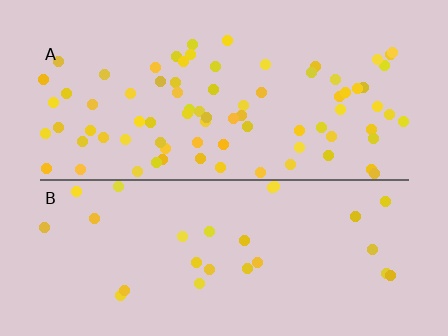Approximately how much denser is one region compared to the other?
Approximately 2.9× — region A over region B.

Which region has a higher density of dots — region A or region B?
A (the top).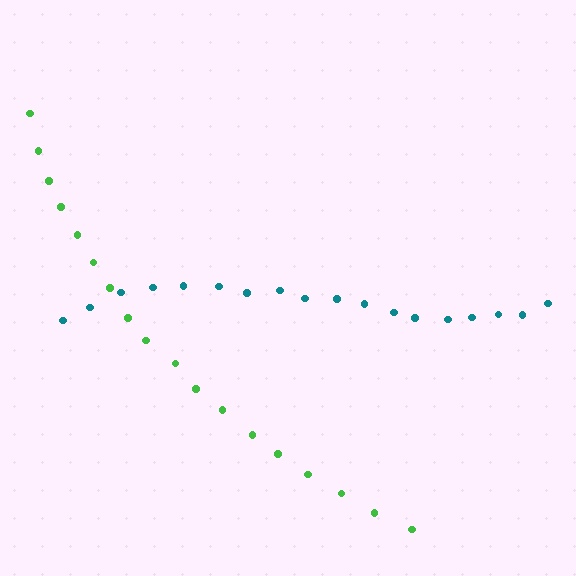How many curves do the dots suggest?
There are 2 distinct paths.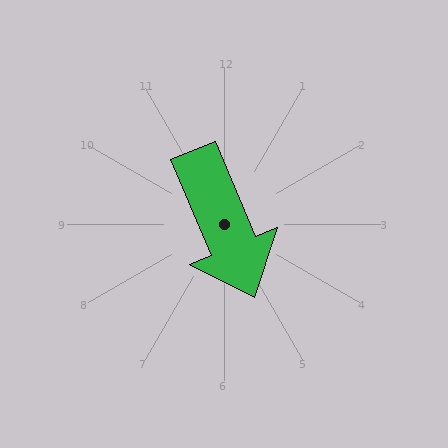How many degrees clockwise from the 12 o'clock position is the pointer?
Approximately 157 degrees.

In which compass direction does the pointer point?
Southeast.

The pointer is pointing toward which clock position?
Roughly 5 o'clock.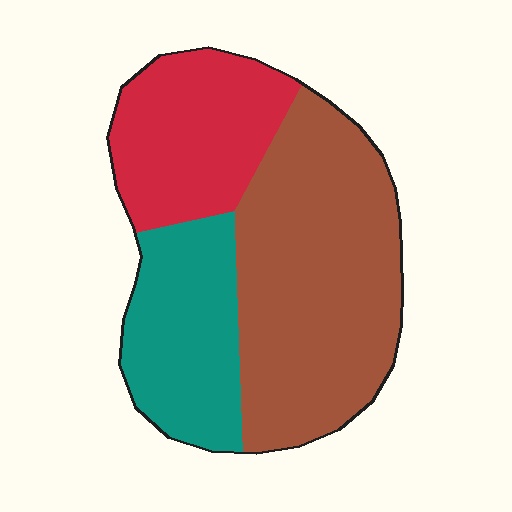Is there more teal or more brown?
Brown.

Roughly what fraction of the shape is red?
Red covers about 25% of the shape.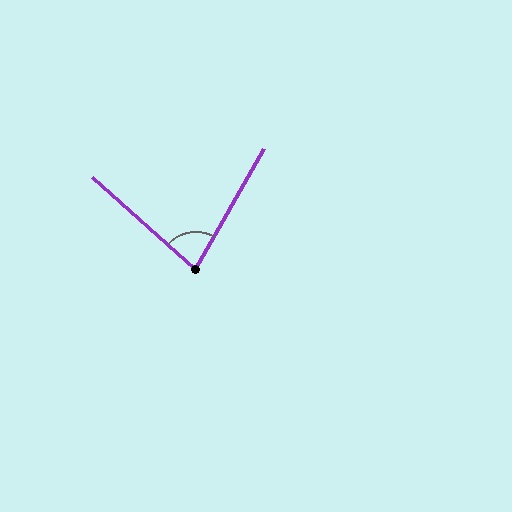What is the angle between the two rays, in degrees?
Approximately 78 degrees.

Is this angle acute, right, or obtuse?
It is acute.